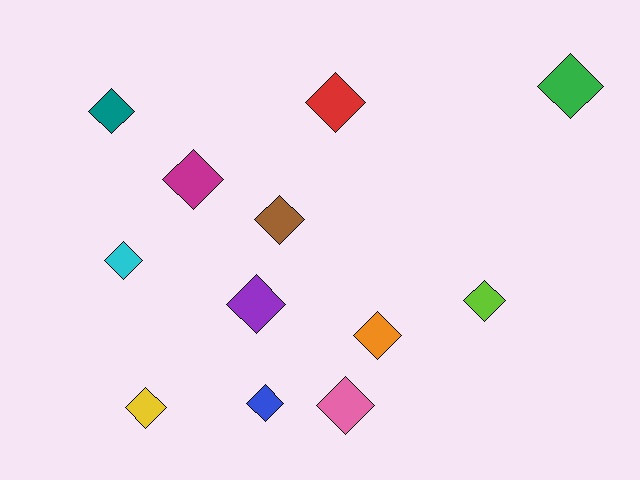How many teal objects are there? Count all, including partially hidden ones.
There is 1 teal object.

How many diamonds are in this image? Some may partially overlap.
There are 12 diamonds.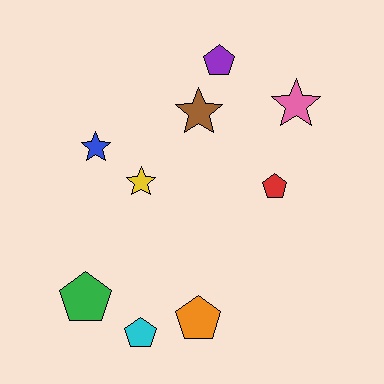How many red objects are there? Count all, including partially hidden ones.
There is 1 red object.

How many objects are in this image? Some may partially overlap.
There are 9 objects.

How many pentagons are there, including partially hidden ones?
There are 5 pentagons.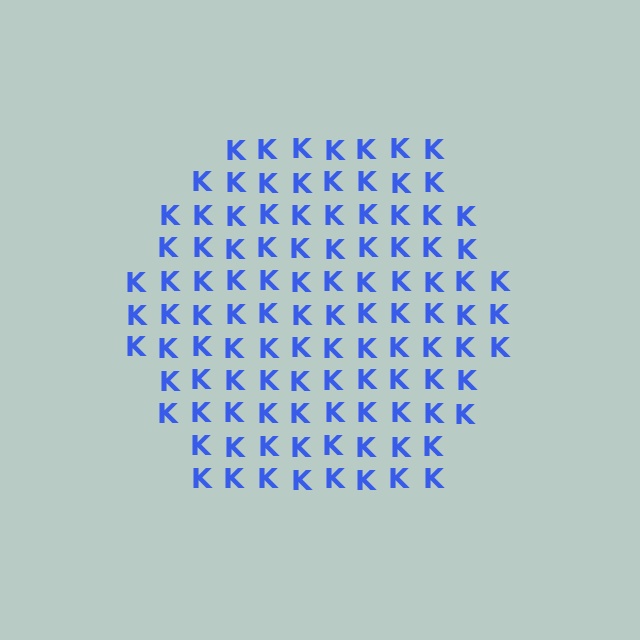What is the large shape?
The large shape is a hexagon.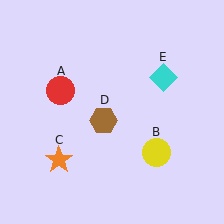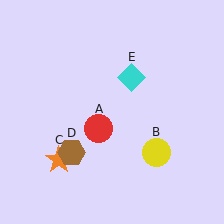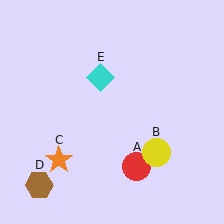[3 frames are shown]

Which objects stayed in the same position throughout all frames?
Yellow circle (object B) and orange star (object C) remained stationary.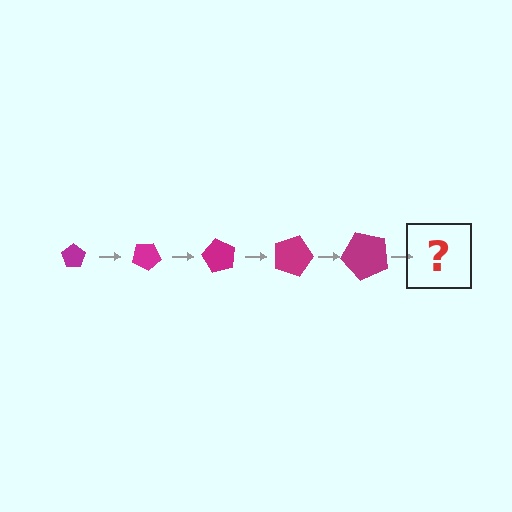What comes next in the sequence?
The next element should be a pentagon, larger than the previous one and rotated 150 degrees from the start.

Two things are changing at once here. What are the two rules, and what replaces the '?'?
The two rules are that the pentagon grows larger each step and it rotates 30 degrees each step. The '?' should be a pentagon, larger than the previous one and rotated 150 degrees from the start.